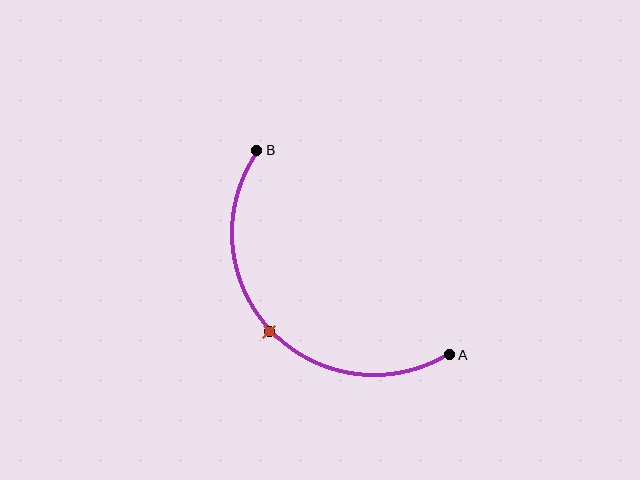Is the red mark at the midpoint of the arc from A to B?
Yes. The red mark lies on the arc at equal arc-length from both A and B — it is the arc midpoint.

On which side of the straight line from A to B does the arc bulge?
The arc bulges below and to the left of the straight line connecting A and B.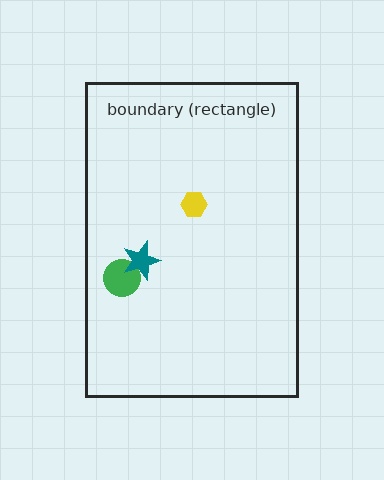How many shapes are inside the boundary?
3 inside, 0 outside.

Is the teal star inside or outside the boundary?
Inside.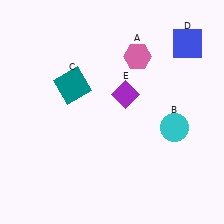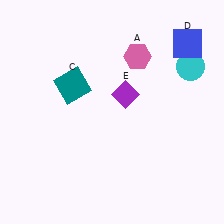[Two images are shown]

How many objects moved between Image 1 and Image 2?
1 object moved between the two images.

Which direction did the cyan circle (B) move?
The cyan circle (B) moved up.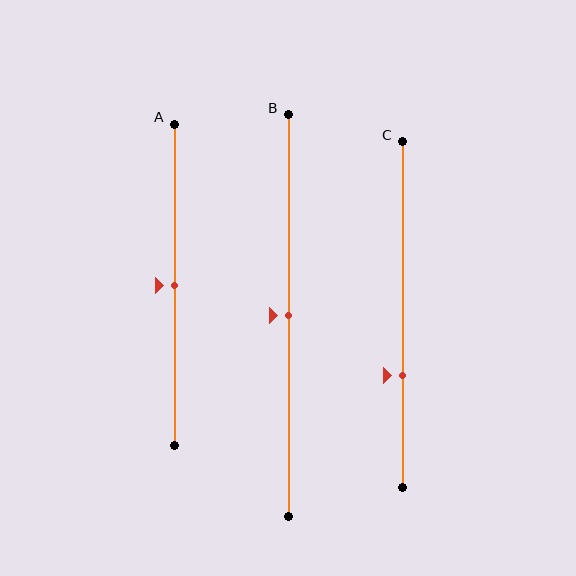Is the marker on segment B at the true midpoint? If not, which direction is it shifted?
Yes, the marker on segment B is at the true midpoint.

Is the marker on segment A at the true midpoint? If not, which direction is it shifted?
Yes, the marker on segment A is at the true midpoint.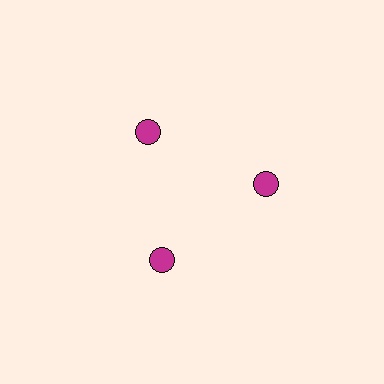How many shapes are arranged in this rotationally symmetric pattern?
There are 3 shapes, arranged in 3 groups of 1.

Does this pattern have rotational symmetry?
Yes, this pattern has 3-fold rotational symmetry. It looks the same after rotating 120 degrees around the center.